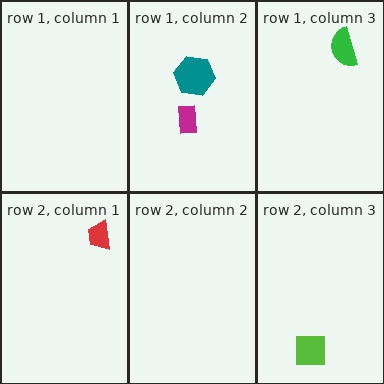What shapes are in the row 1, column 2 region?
The magenta rectangle, the teal hexagon.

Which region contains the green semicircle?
The row 1, column 3 region.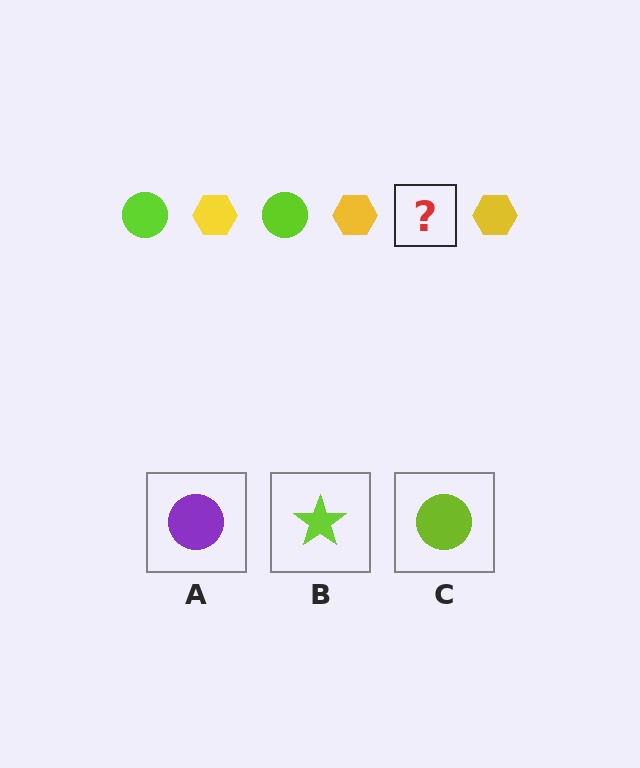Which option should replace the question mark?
Option C.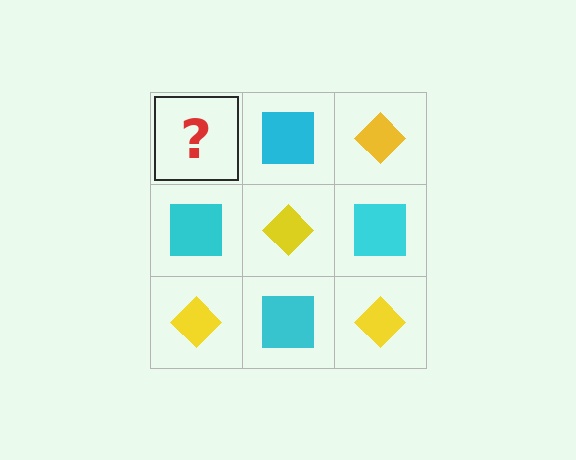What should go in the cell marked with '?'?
The missing cell should contain a yellow diamond.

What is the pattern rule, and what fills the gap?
The rule is that it alternates yellow diamond and cyan square in a checkerboard pattern. The gap should be filled with a yellow diamond.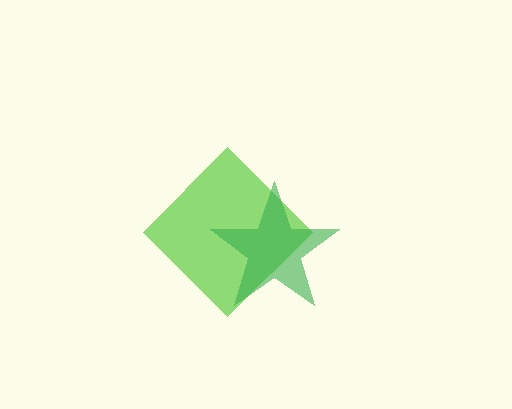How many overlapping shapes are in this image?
There are 2 overlapping shapes in the image.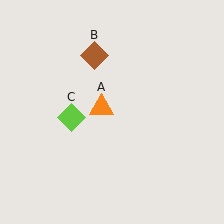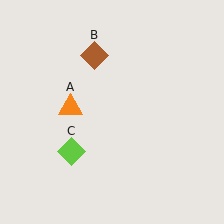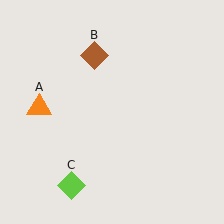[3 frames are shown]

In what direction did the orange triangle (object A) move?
The orange triangle (object A) moved left.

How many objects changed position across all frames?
2 objects changed position: orange triangle (object A), lime diamond (object C).